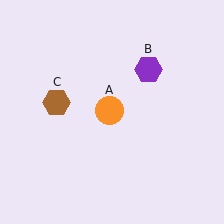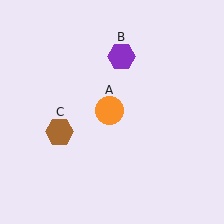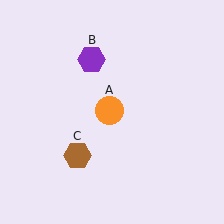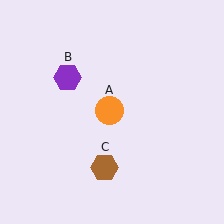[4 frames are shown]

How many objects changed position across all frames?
2 objects changed position: purple hexagon (object B), brown hexagon (object C).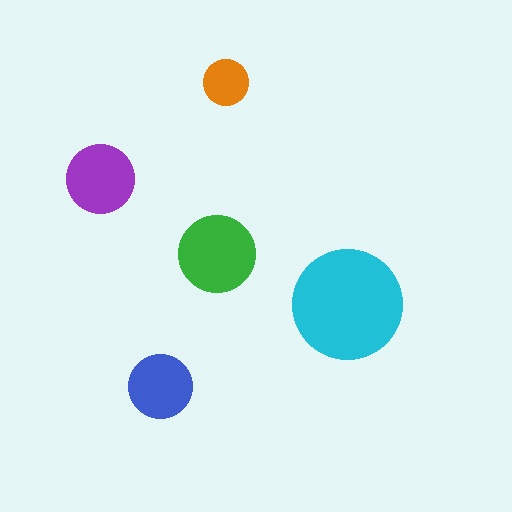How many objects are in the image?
There are 5 objects in the image.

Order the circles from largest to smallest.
the cyan one, the green one, the purple one, the blue one, the orange one.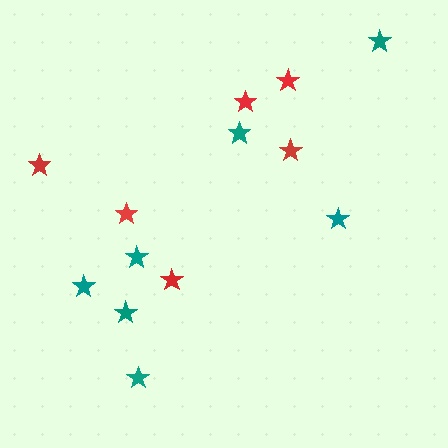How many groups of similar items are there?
There are 2 groups: one group of red stars (6) and one group of teal stars (7).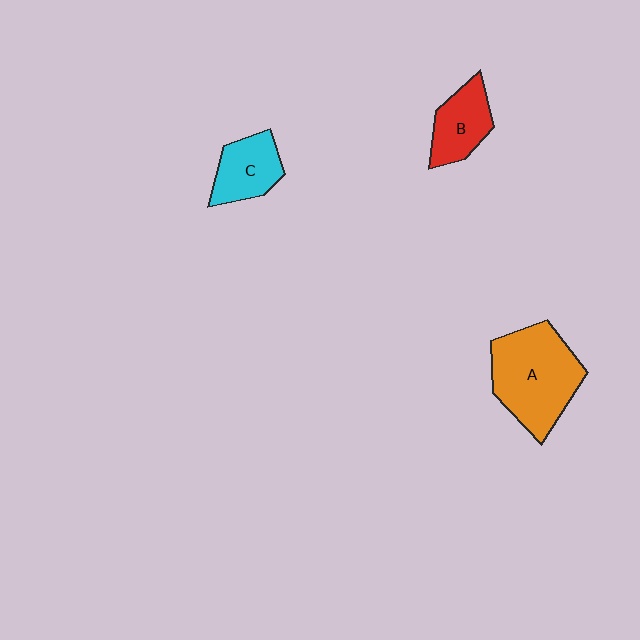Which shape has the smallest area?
Shape C (cyan).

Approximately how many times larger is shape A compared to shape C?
Approximately 2.0 times.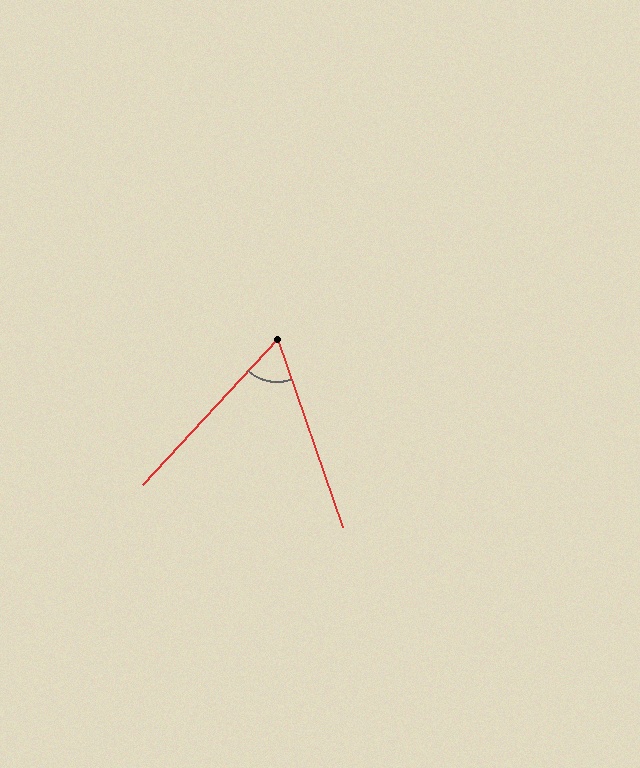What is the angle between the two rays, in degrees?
Approximately 62 degrees.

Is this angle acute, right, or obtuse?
It is acute.